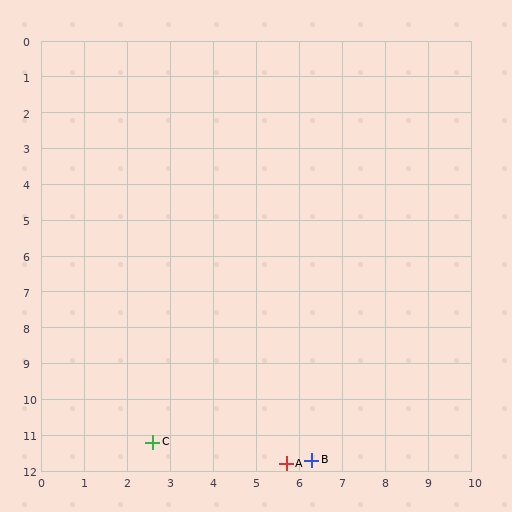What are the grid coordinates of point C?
Point C is at approximately (2.6, 11.2).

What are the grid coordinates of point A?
Point A is at approximately (5.7, 11.8).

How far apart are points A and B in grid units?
Points A and B are about 0.6 grid units apart.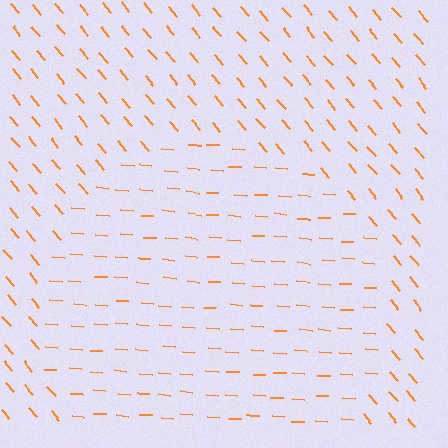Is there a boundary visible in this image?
Yes, there is a texture boundary formed by a change in line orientation.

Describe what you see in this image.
The image is filled with small orange line segments. A circle region in the image has lines oriented differently from the surrounding lines, creating a visible texture boundary.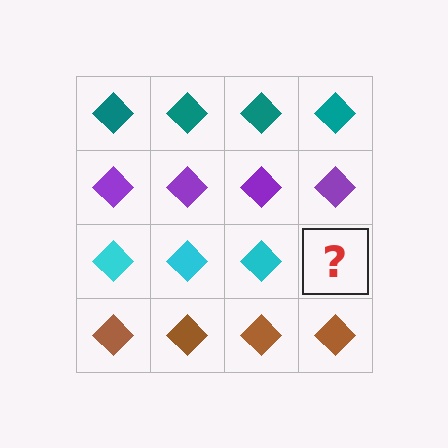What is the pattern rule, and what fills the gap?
The rule is that each row has a consistent color. The gap should be filled with a cyan diamond.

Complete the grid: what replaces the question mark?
The question mark should be replaced with a cyan diamond.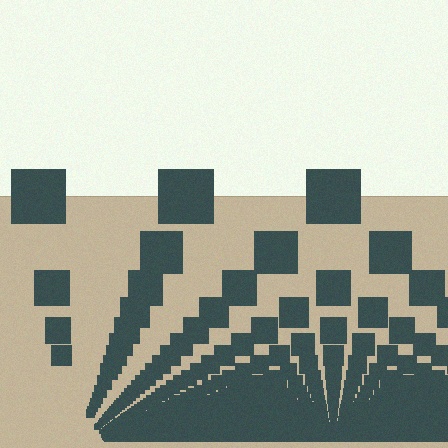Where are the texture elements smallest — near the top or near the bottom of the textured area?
Near the bottom.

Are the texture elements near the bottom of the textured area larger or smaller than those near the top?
Smaller. The gradient is inverted — elements near the bottom are smaller and denser.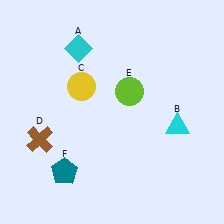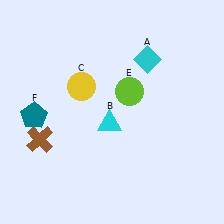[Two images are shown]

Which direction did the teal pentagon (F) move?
The teal pentagon (F) moved up.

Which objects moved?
The objects that moved are: the cyan diamond (A), the cyan triangle (B), the teal pentagon (F).